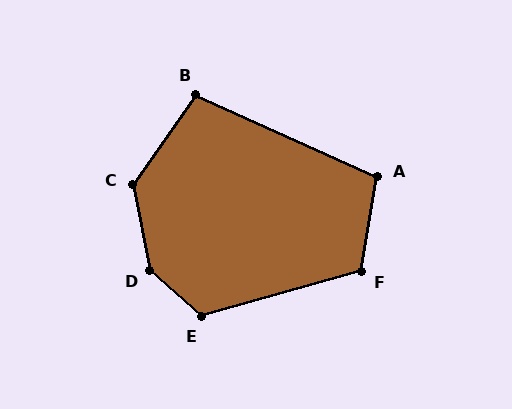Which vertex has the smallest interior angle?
B, at approximately 101 degrees.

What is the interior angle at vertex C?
Approximately 133 degrees (obtuse).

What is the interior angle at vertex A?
Approximately 104 degrees (obtuse).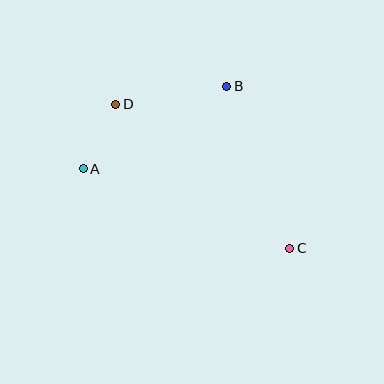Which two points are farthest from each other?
Points C and D are farthest from each other.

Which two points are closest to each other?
Points A and D are closest to each other.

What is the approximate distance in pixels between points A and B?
The distance between A and B is approximately 166 pixels.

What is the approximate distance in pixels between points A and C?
The distance between A and C is approximately 221 pixels.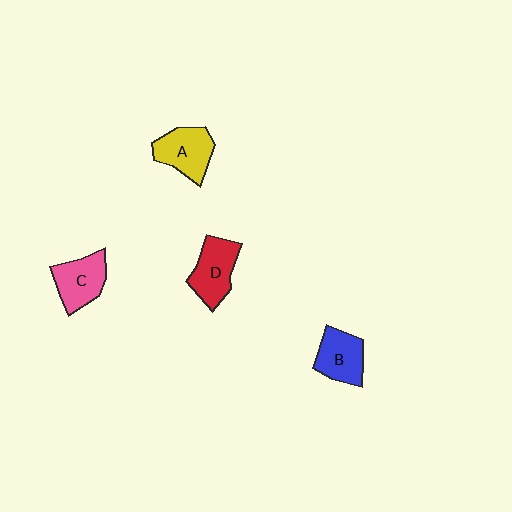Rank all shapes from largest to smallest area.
From largest to smallest: D (red), A (yellow), C (pink), B (blue).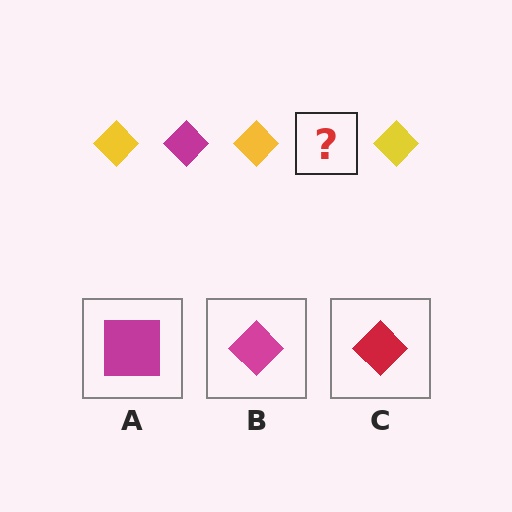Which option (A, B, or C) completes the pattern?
B.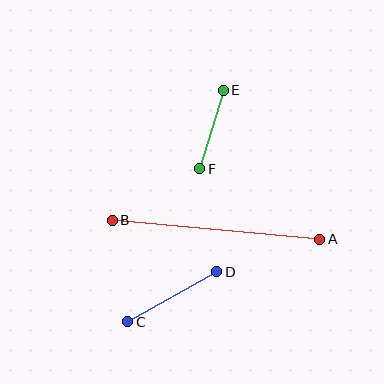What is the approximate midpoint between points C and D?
The midpoint is at approximately (172, 297) pixels.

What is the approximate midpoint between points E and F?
The midpoint is at approximately (212, 130) pixels.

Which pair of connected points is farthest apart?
Points A and B are farthest apart.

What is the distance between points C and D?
The distance is approximately 102 pixels.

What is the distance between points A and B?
The distance is approximately 208 pixels.